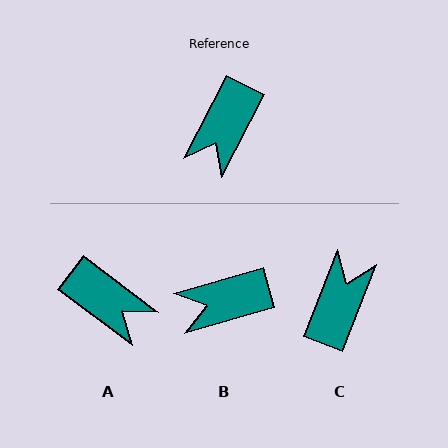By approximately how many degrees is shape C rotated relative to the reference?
Approximately 174 degrees clockwise.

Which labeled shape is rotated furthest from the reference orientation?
C, about 174 degrees away.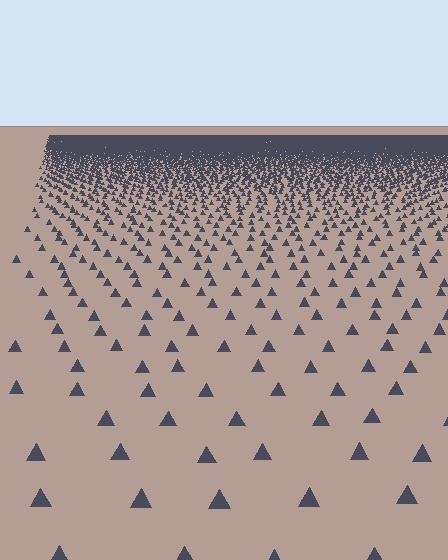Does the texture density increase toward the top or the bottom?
Density increases toward the top.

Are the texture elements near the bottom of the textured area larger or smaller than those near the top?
Larger. Near the bottom, elements are closer to the viewer and appear at a bigger on-screen size.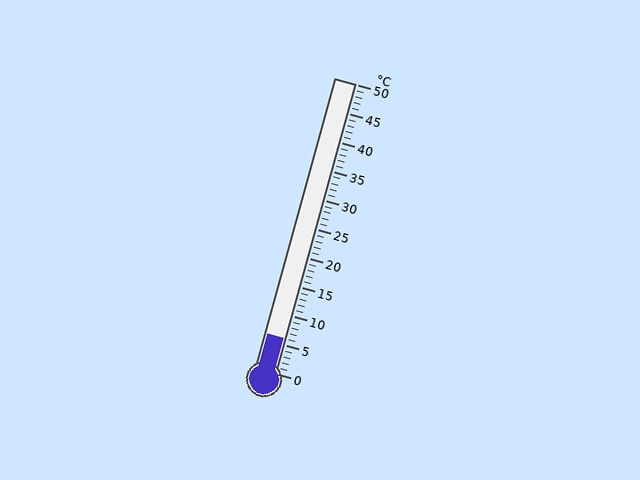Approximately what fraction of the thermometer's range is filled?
The thermometer is filled to approximately 10% of its range.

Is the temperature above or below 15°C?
The temperature is below 15°C.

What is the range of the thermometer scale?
The thermometer scale ranges from 0°C to 50°C.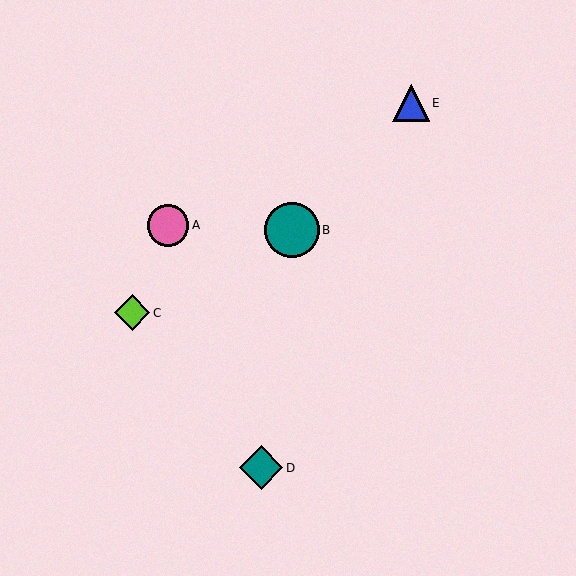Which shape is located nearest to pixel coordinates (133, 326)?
The lime diamond (labeled C) at (132, 313) is nearest to that location.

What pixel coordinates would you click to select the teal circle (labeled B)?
Click at (292, 230) to select the teal circle B.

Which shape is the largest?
The teal circle (labeled B) is the largest.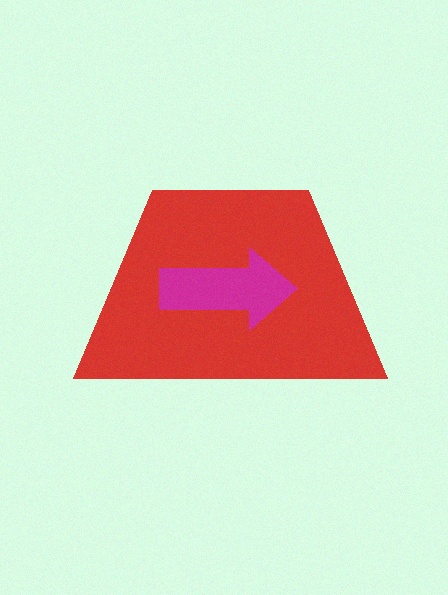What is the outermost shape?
The red trapezoid.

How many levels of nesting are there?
2.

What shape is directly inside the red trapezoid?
The magenta arrow.